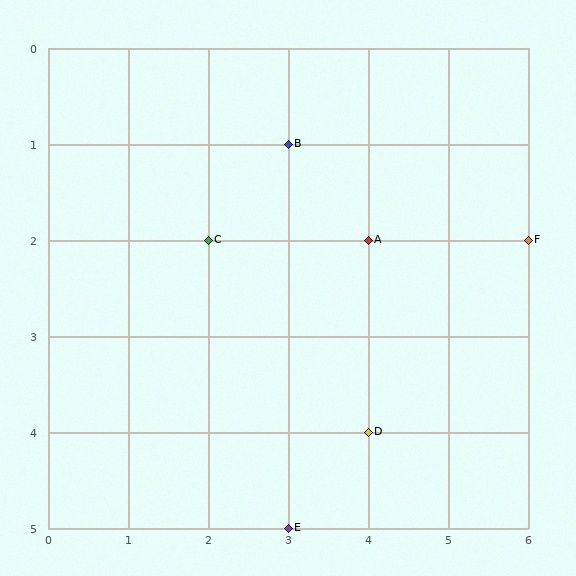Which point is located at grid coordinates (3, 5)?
Point E is at (3, 5).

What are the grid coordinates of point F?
Point F is at grid coordinates (6, 2).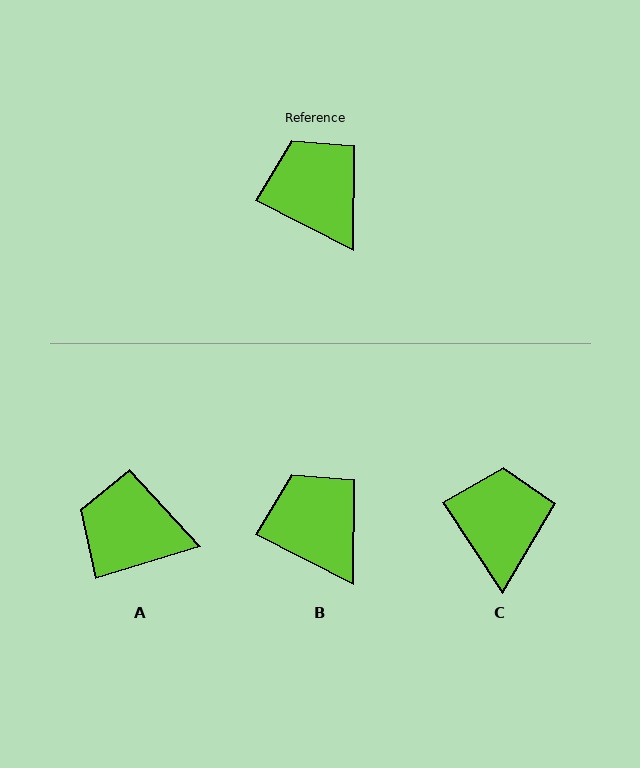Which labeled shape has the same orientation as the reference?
B.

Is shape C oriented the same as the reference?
No, it is off by about 30 degrees.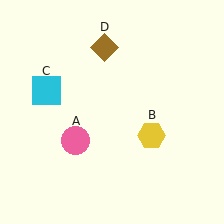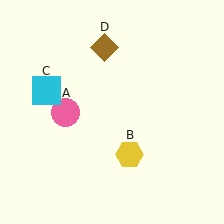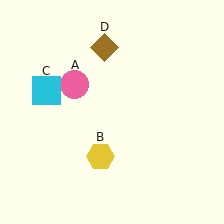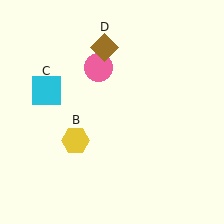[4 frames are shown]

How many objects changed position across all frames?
2 objects changed position: pink circle (object A), yellow hexagon (object B).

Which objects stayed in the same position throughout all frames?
Cyan square (object C) and brown diamond (object D) remained stationary.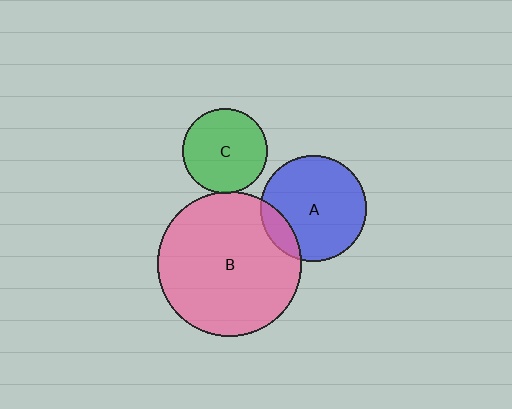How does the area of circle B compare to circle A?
Approximately 1.9 times.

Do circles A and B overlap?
Yes.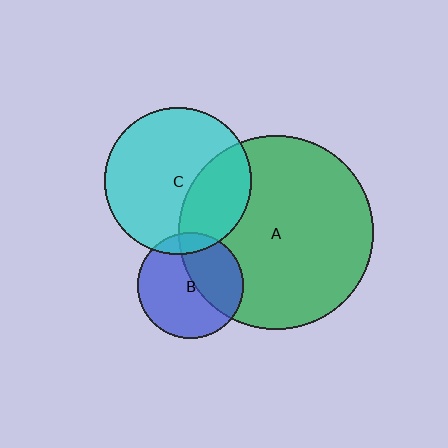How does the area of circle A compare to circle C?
Approximately 1.7 times.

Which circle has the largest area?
Circle A (green).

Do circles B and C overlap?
Yes.